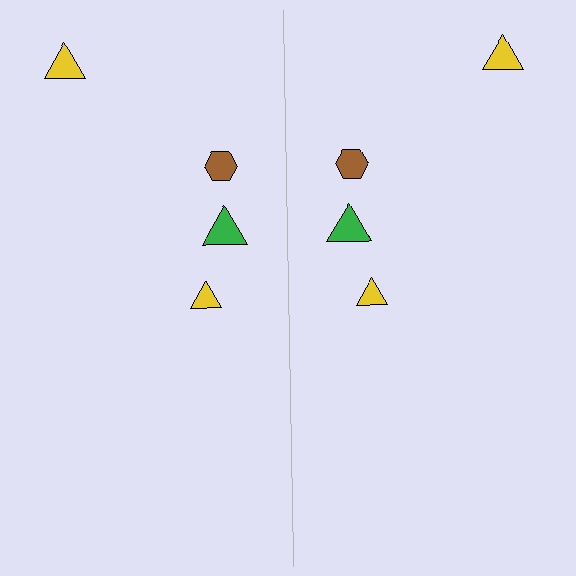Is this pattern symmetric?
Yes, this pattern has bilateral (reflection) symmetry.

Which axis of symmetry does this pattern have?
The pattern has a vertical axis of symmetry running through the center of the image.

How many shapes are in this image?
There are 8 shapes in this image.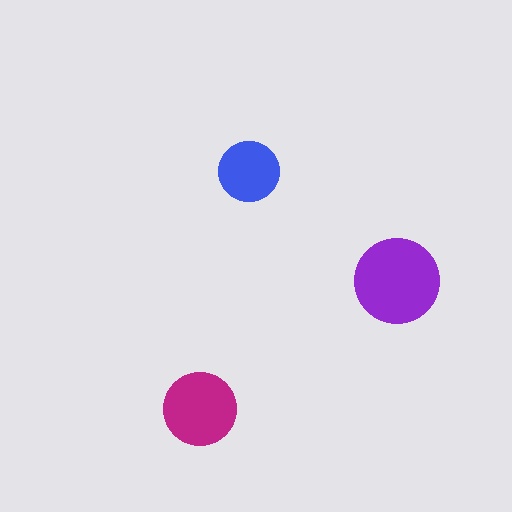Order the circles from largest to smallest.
the purple one, the magenta one, the blue one.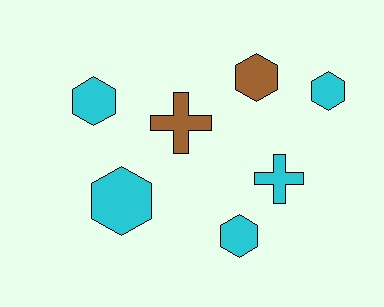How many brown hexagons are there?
There is 1 brown hexagon.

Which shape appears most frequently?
Hexagon, with 5 objects.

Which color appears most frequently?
Cyan, with 5 objects.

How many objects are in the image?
There are 7 objects.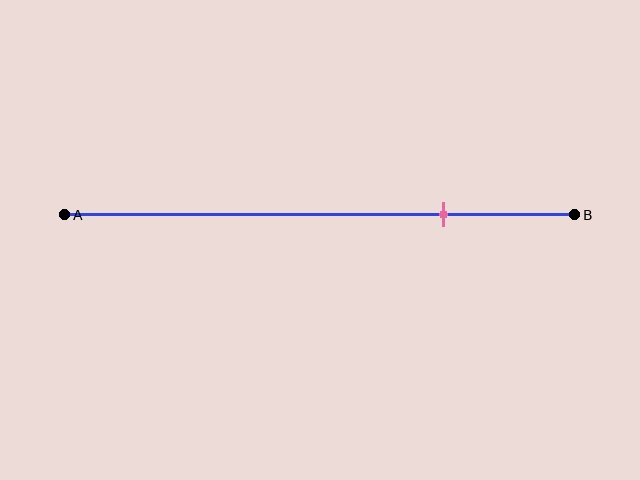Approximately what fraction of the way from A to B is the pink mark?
The pink mark is approximately 75% of the way from A to B.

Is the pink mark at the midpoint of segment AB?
No, the mark is at about 75% from A, not at the 50% midpoint.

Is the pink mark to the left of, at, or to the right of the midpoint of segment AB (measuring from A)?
The pink mark is to the right of the midpoint of segment AB.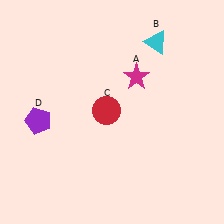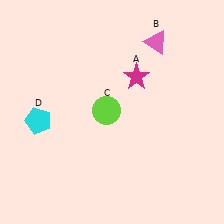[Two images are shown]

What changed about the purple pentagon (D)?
In Image 1, D is purple. In Image 2, it changed to cyan.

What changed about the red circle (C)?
In Image 1, C is red. In Image 2, it changed to lime.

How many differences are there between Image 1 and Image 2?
There are 3 differences between the two images.